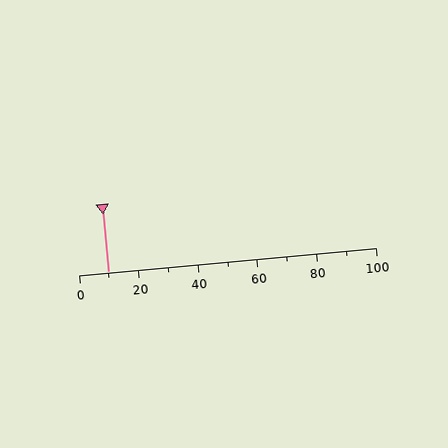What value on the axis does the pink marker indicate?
The marker indicates approximately 10.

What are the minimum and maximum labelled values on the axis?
The axis runs from 0 to 100.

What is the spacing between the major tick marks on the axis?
The major ticks are spaced 20 apart.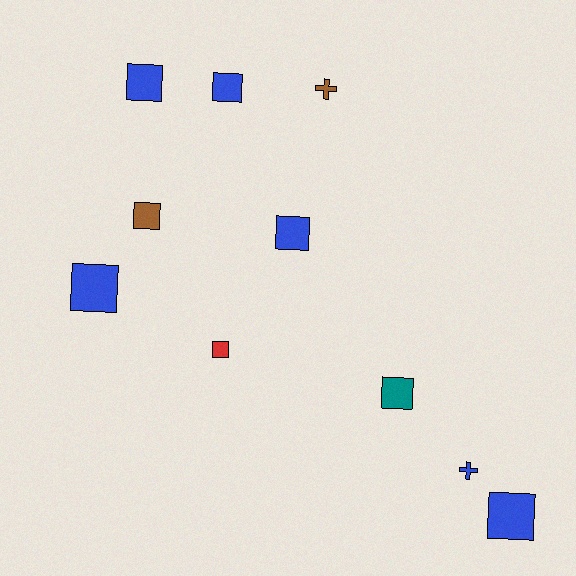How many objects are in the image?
There are 10 objects.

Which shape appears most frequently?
Square, with 8 objects.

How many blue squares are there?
There are 5 blue squares.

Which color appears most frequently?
Blue, with 6 objects.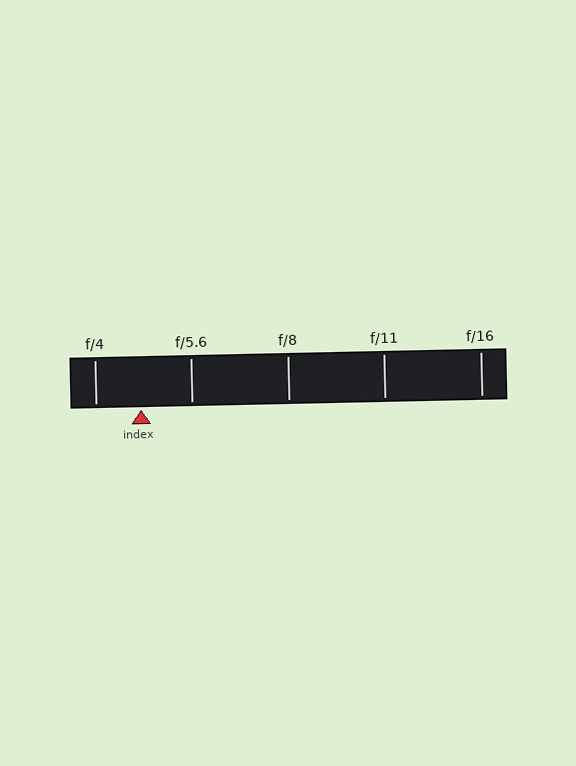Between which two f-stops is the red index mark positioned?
The index mark is between f/4 and f/5.6.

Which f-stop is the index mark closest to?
The index mark is closest to f/4.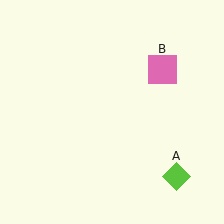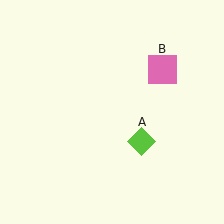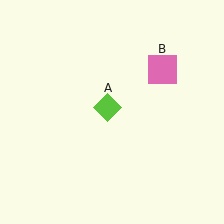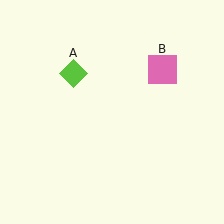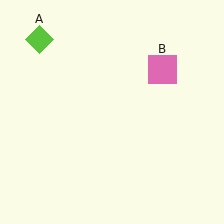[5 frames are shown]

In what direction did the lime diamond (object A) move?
The lime diamond (object A) moved up and to the left.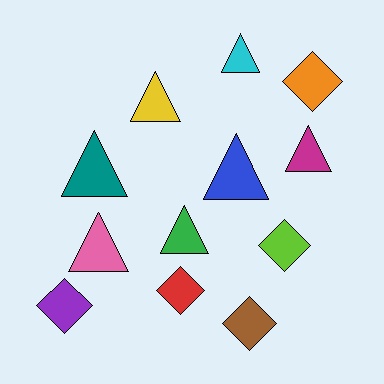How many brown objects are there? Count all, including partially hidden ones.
There is 1 brown object.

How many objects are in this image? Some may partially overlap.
There are 12 objects.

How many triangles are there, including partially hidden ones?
There are 7 triangles.